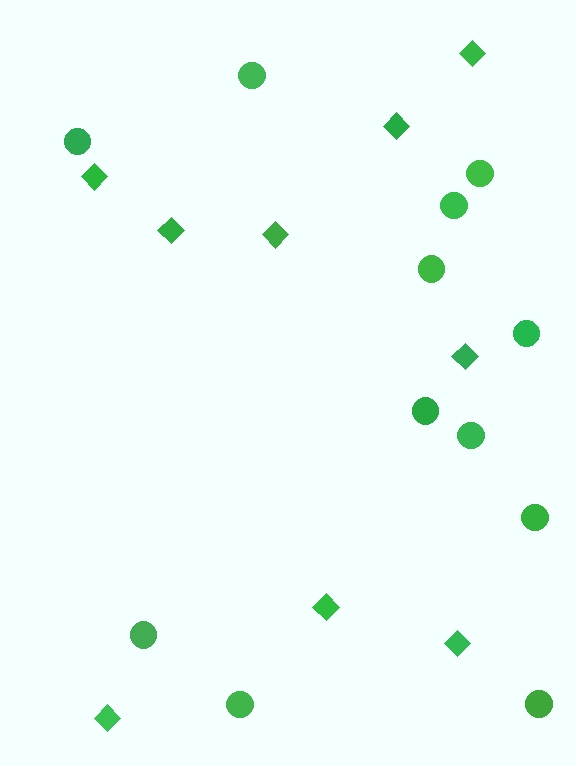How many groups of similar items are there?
There are 2 groups: one group of diamonds (9) and one group of circles (12).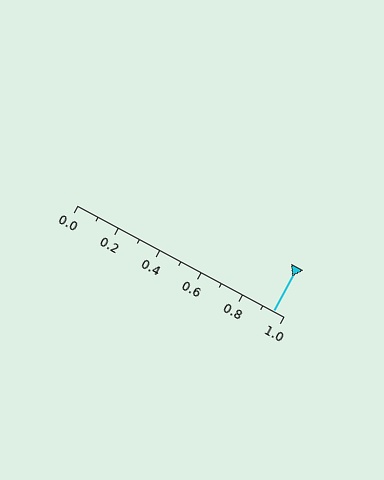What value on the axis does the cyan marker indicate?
The marker indicates approximately 0.95.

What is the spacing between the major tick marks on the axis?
The major ticks are spaced 0.2 apart.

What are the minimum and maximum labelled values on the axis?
The axis runs from 0.0 to 1.0.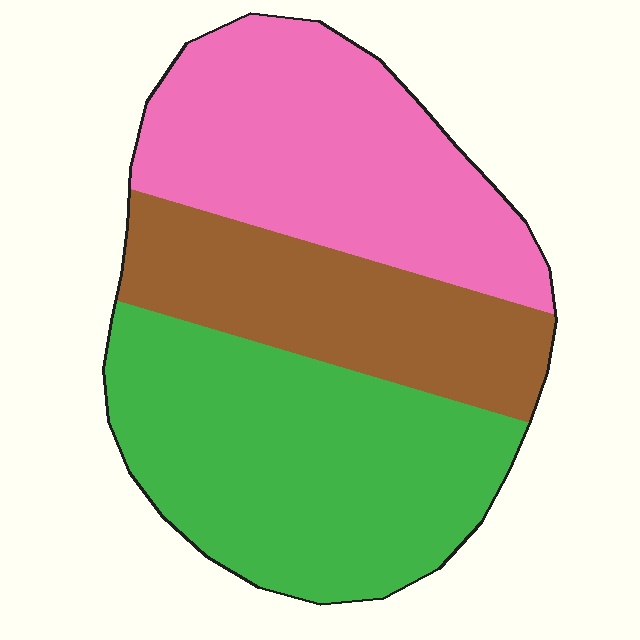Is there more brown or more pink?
Pink.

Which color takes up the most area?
Green, at roughly 40%.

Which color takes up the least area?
Brown, at roughly 25%.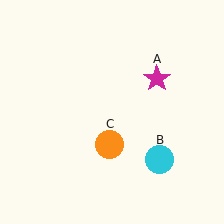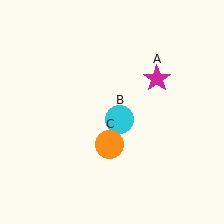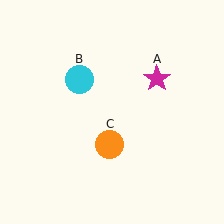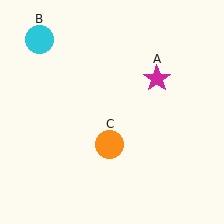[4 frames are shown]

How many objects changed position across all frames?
1 object changed position: cyan circle (object B).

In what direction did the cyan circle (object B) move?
The cyan circle (object B) moved up and to the left.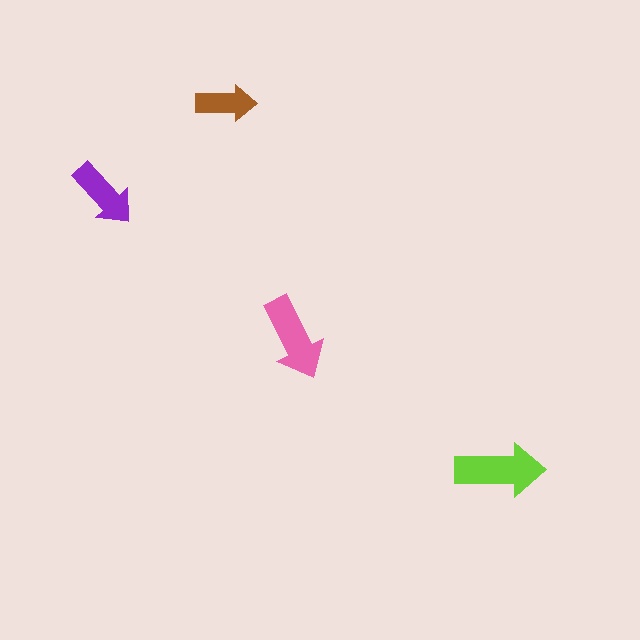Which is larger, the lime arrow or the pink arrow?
The lime one.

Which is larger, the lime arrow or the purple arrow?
The lime one.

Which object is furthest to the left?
The purple arrow is leftmost.